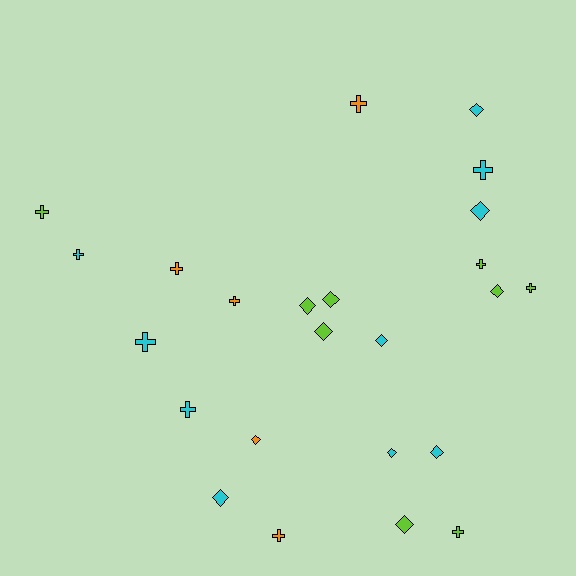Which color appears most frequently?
Cyan, with 10 objects.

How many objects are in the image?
There are 24 objects.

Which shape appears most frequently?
Cross, with 12 objects.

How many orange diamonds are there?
There is 1 orange diamond.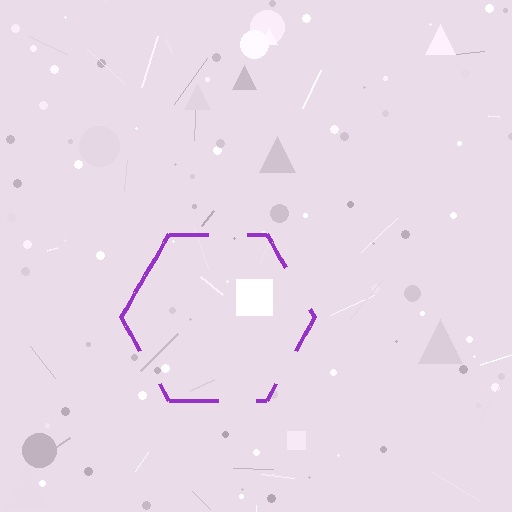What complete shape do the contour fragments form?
The contour fragments form a hexagon.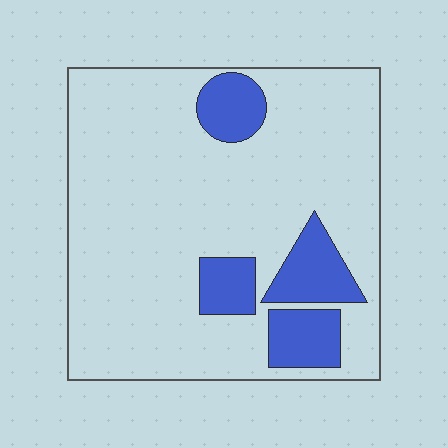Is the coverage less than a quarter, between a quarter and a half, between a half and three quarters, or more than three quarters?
Less than a quarter.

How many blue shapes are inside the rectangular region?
4.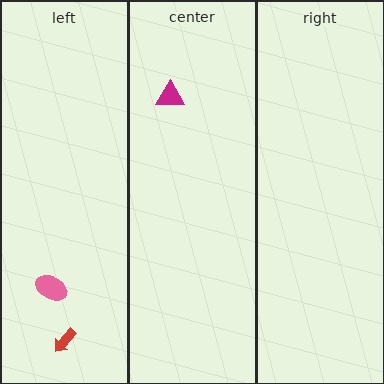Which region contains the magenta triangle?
The center region.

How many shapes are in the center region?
1.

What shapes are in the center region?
The magenta triangle.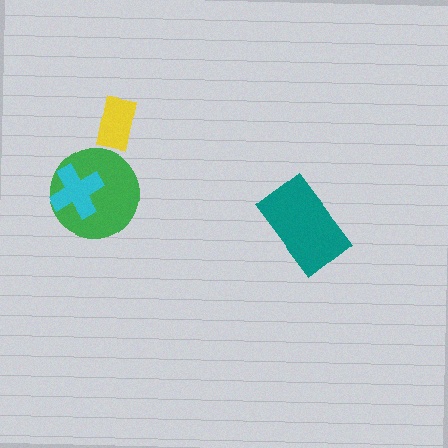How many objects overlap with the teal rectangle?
0 objects overlap with the teal rectangle.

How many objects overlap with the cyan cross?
1 object overlaps with the cyan cross.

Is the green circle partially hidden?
Yes, it is partially covered by another shape.